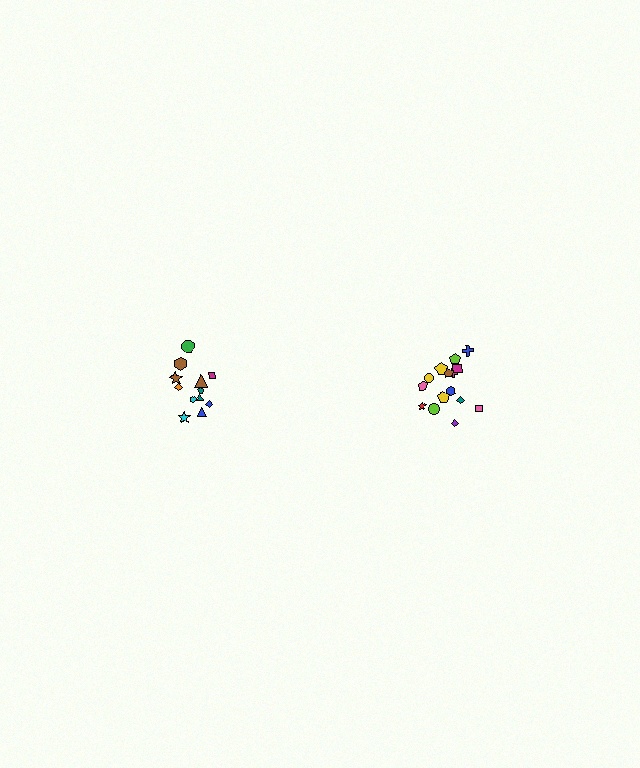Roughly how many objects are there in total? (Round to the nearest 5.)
Roughly 25 objects in total.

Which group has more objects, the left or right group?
The right group.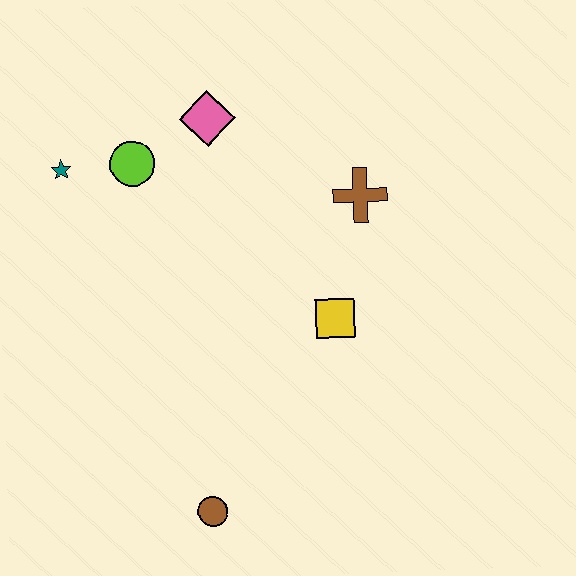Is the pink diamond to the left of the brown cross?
Yes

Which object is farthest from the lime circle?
The brown circle is farthest from the lime circle.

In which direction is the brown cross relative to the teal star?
The brown cross is to the right of the teal star.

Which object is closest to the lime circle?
The teal star is closest to the lime circle.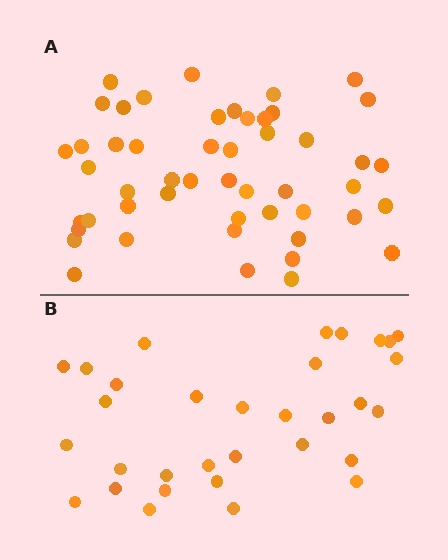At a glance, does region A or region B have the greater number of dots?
Region A (the top region) has more dots.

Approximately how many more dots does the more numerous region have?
Region A has approximately 20 more dots than region B.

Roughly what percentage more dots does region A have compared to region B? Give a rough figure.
About 55% more.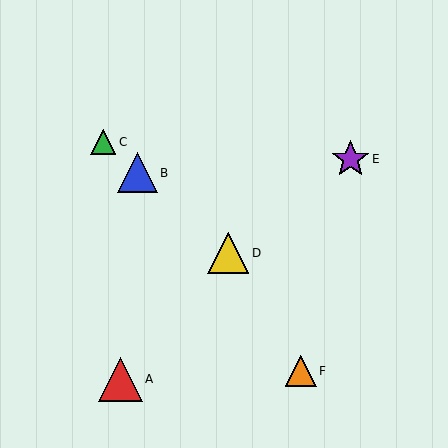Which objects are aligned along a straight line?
Objects B, C, D are aligned along a straight line.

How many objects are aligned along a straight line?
3 objects (B, C, D) are aligned along a straight line.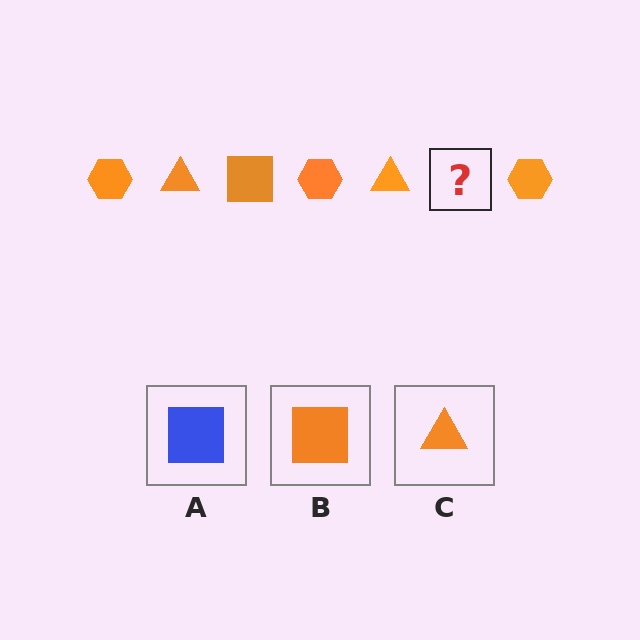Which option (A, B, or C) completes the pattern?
B.